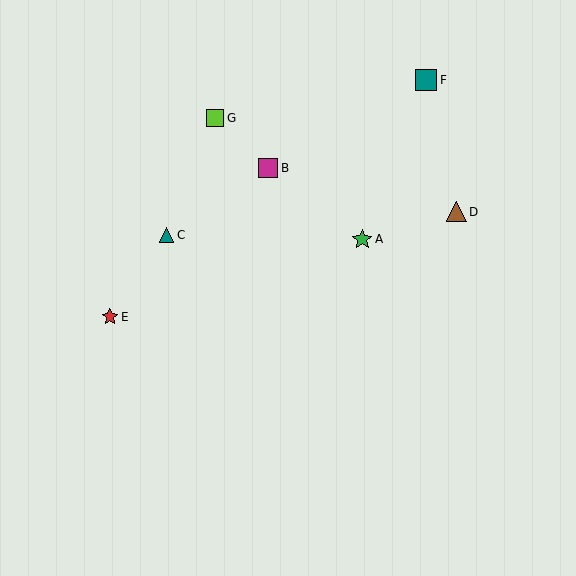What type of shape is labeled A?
Shape A is a green star.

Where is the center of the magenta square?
The center of the magenta square is at (268, 168).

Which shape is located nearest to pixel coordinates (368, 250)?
The green star (labeled A) at (362, 239) is nearest to that location.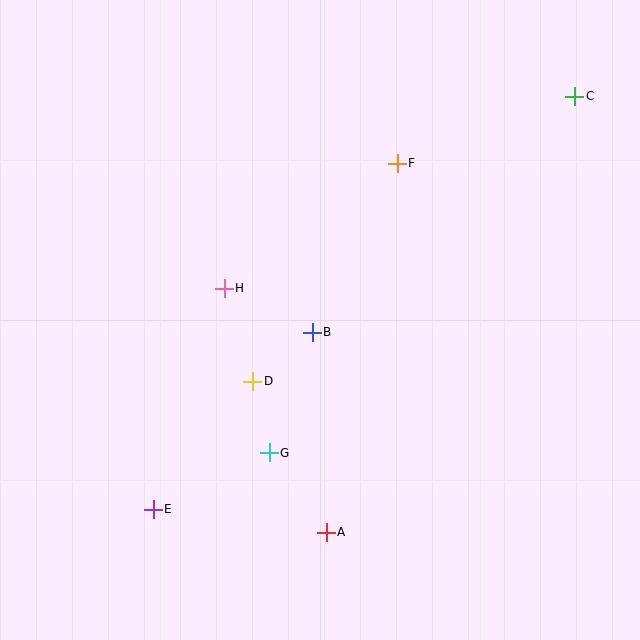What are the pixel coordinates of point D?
Point D is at (253, 381).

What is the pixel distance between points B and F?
The distance between B and F is 189 pixels.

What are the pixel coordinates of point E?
Point E is at (153, 509).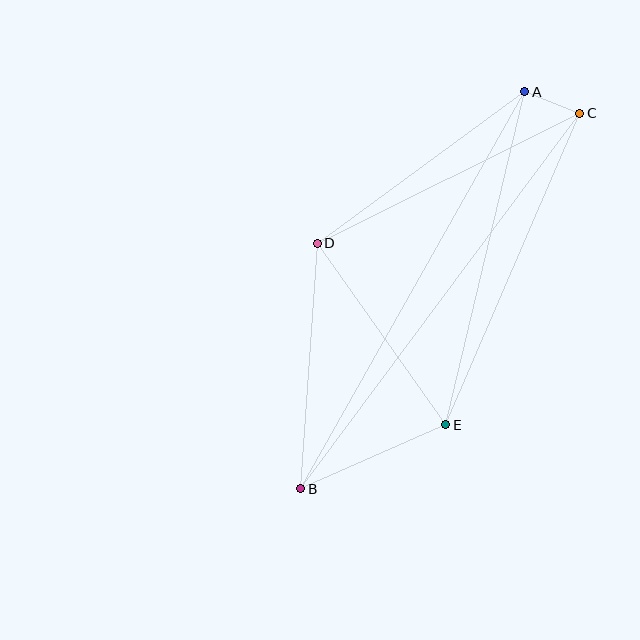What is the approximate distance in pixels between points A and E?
The distance between A and E is approximately 342 pixels.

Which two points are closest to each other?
Points A and C are closest to each other.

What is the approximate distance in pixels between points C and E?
The distance between C and E is approximately 339 pixels.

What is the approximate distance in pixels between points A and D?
The distance between A and D is approximately 257 pixels.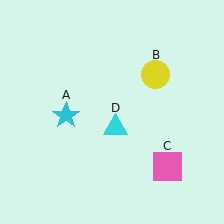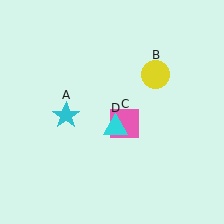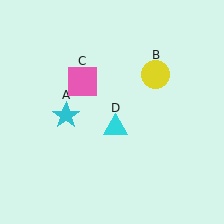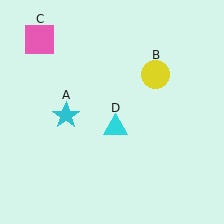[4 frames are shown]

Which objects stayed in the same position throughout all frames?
Cyan star (object A) and yellow circle (object B) and cyan triangle (object D) remained stationary.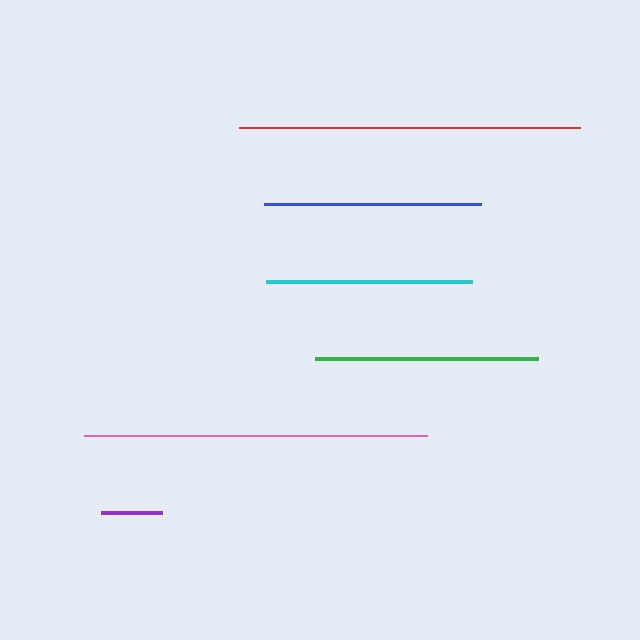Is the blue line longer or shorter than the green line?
The green line is longer than the blue line.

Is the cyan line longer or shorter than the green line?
The green line is longer than the cyan line.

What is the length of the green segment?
The green segment is approximately 223 pixels long.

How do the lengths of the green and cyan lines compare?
The green and cyan lines are approximately the same length.